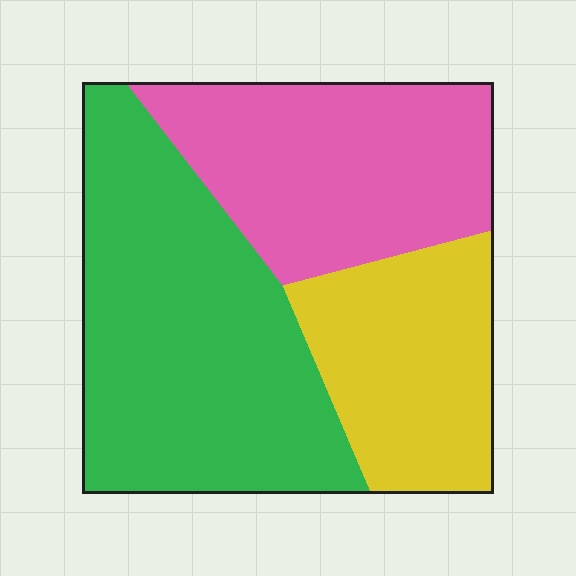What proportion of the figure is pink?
Pink takes up about one third (1/3) of the figure.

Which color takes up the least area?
Yellow, at roughly 25%.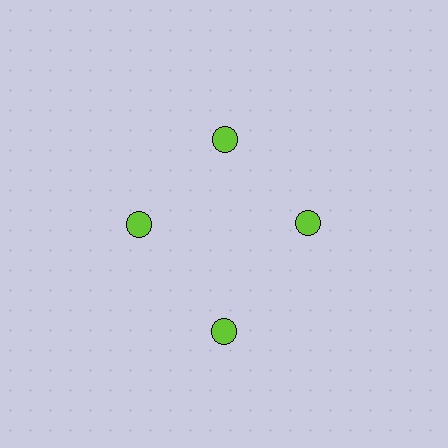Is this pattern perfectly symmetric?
No. The 4 lime circles are arranged in a ring, but one element near the 6 o'clock position is pushed outward from the center, breaking the 4-fold rotational symmetry.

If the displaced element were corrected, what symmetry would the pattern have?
It would have 4-fold rotational symmetry — the pattern would map onto itself every 90 degrees.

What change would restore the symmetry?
The symmetry would be restored by moving it inward, back onto the ring so that all 4 circles sit at equal angles and equal distance from the center.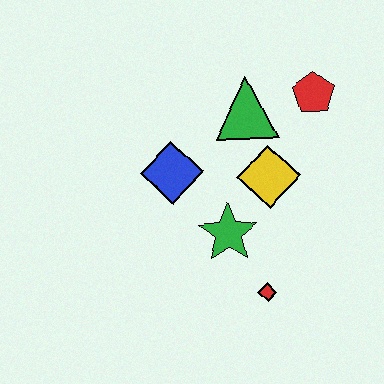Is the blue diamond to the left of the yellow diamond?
Yes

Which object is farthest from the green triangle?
The red diamond is farthest from the green triangle.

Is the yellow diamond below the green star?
No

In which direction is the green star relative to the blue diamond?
The green star is below the blue diamond.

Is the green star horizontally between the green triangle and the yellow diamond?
No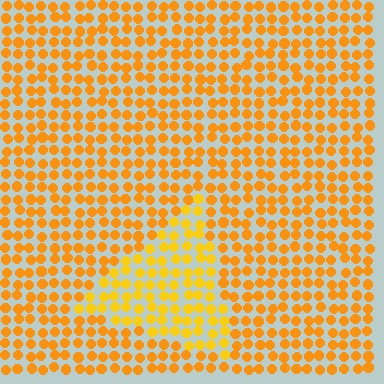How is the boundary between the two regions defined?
The boundary is defined purely by a slight shift in hue (about 15 degrees). Spacing, size, and orientation are identical on both sides.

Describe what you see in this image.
The image is filled with small orange elements in a uniform arrangement. A triangle-shaped region is visible where the elements are tinted to a slightly different hue, forming a subtle color boundary.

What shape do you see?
I see a triangle.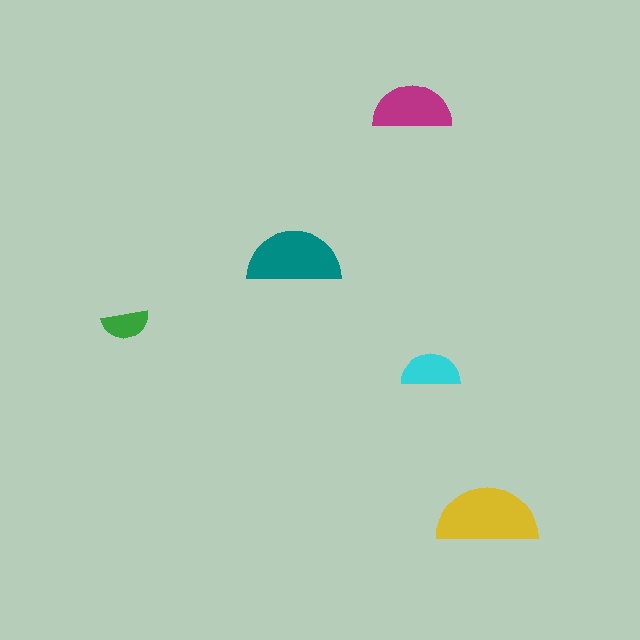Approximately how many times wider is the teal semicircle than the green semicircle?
About 2 times wider.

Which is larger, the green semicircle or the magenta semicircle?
The magenta one.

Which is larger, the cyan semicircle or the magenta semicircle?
The magenta one.